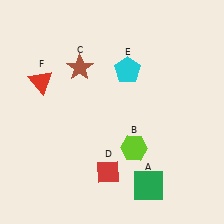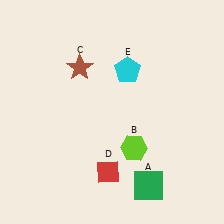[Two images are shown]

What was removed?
The red triangle (F) was removed in Image 2.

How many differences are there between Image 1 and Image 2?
There is 1 difference between the two images.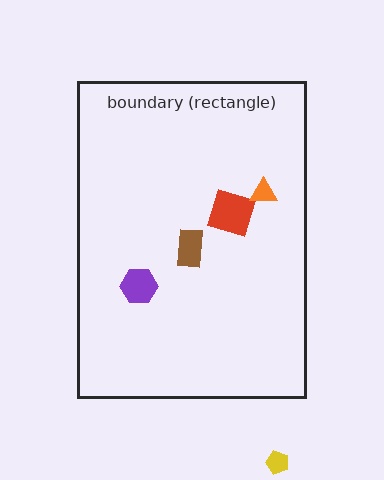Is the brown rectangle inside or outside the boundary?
Inside.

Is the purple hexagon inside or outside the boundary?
Inside.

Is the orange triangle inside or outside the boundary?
Inside.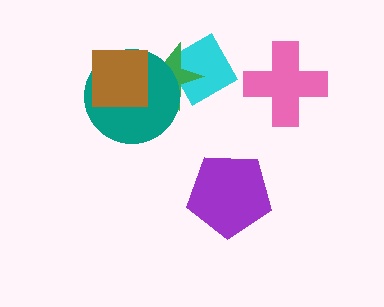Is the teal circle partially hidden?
Yes, it is partially covered by another shape.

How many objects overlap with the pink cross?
0 objects overlap with the pink cross.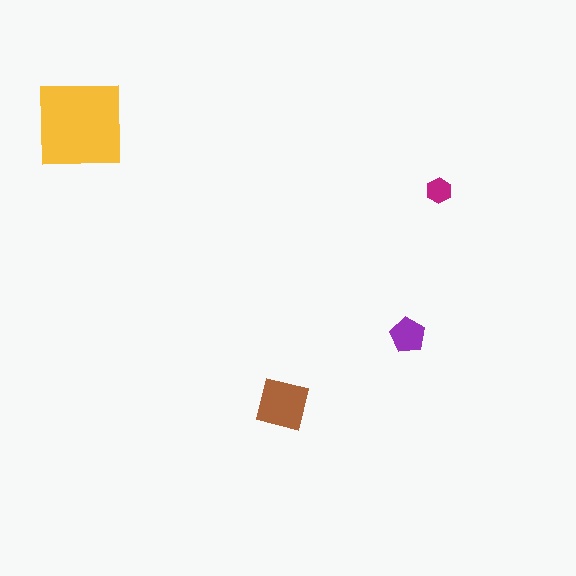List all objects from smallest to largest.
The magenta hexagon, the purple pentagon, the brown square, the yellow square.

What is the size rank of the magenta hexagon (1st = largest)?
4th.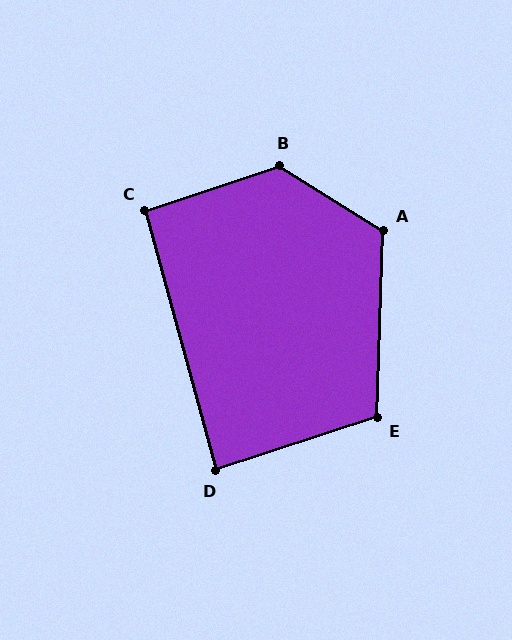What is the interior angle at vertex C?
Approximately 93 degrees (approximately right).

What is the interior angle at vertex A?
Approximately 120 degrees (obtuse).